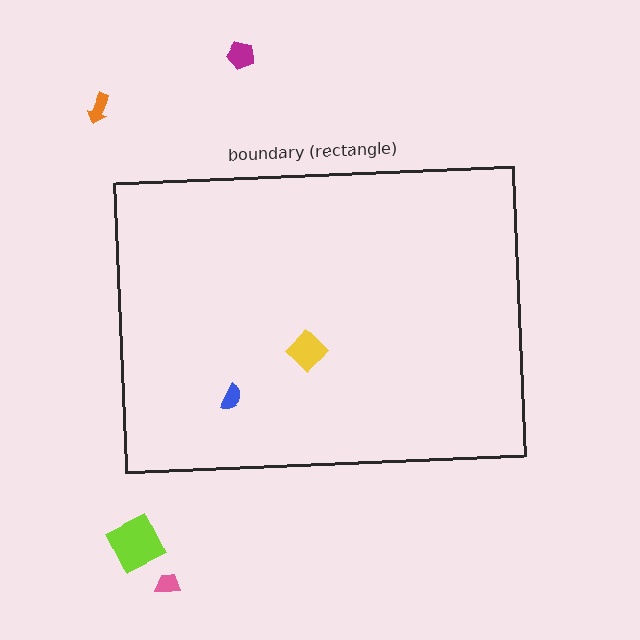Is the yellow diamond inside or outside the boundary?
Inside.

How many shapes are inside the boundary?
2 inside, 4 outside.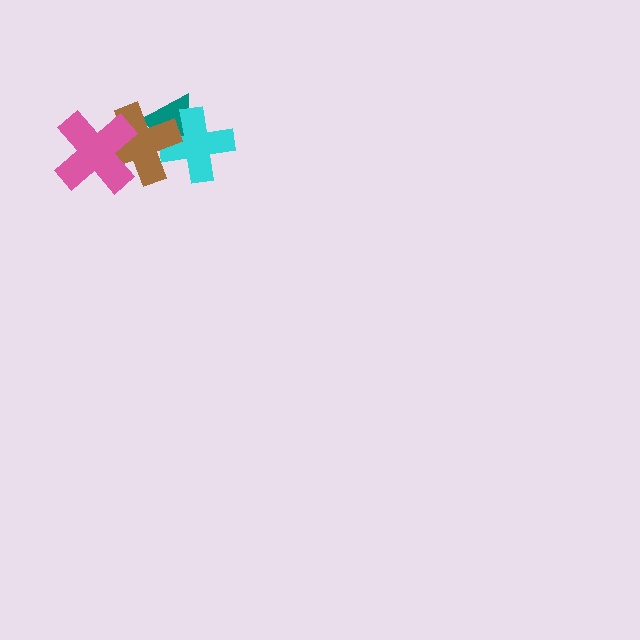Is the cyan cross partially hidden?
Yes, it is partially covered by another shape.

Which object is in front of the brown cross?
The pink cross is in front of the brown cross.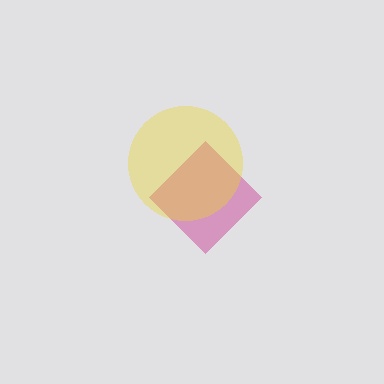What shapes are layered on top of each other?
The layered shapes are: a magenta diamond, a yellow circle.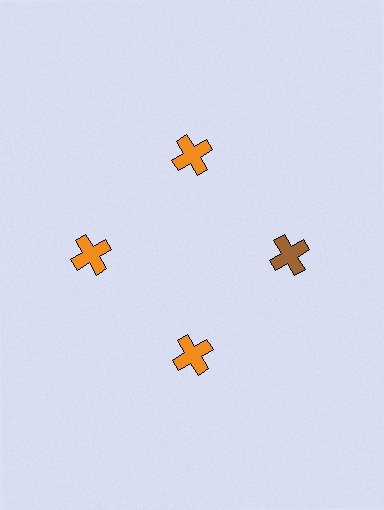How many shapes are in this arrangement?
There are 4 shapes arranged in a ring pattern.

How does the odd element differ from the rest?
It has a different color: brown instead of orange.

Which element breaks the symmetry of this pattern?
The brown cross at roughly the 3 o'clock position breaks the symmetry. All other shapes are orange crosses.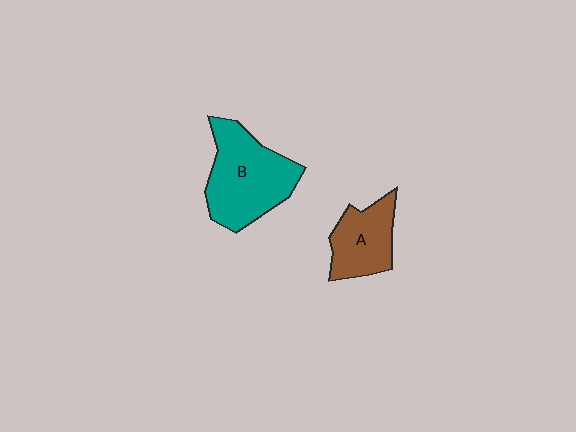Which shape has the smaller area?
Shape A (brown).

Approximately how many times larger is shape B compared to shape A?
Approximately 1.6 times.